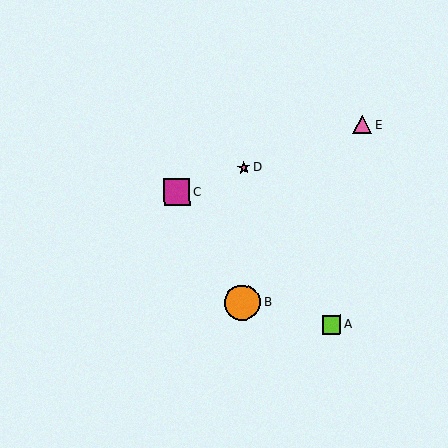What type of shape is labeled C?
Shape C is a magenta square.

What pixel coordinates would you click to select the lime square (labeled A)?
Click at (332, 325) to select the lime square A.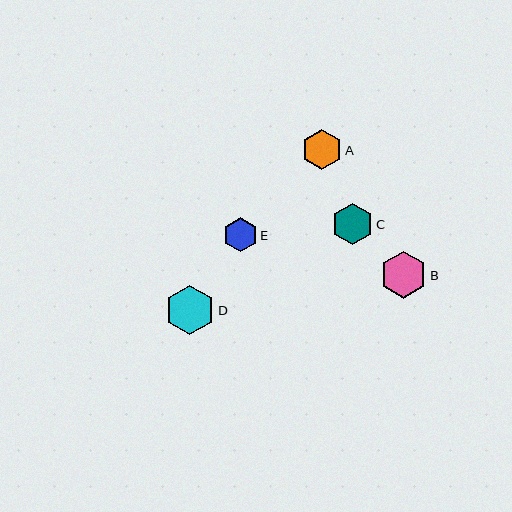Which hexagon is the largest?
Hexagon D is the largest with a size of approximately 50 pixels.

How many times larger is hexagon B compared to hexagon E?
Hexagon B is approximately 1.4 times the size of hexagon E.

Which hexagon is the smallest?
Hexagon E is the smallest with a size of approximately 34 pixels.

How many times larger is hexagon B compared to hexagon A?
Hexagon B is approximately 1.2 times the size of hexagon A.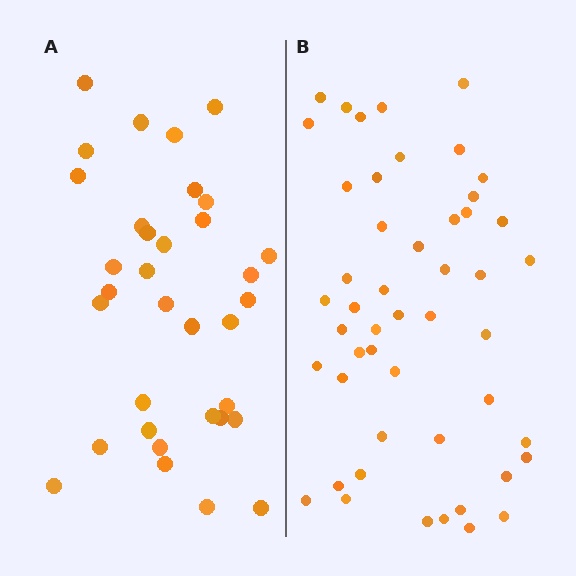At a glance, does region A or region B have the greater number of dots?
Region B (the right region) has more dots.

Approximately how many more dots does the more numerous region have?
Region B has approximately 15 more dots than region A.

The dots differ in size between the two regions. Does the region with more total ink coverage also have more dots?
No. Region A has more total ink coverage because its dots are larger, but region B actually contains more individual dots. Total area can be misleading — the number of items is what matters here.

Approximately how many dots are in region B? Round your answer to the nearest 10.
About 50 dots. (The exact count is 49, which rounds to 50.)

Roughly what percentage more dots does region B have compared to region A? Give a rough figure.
About 45% more.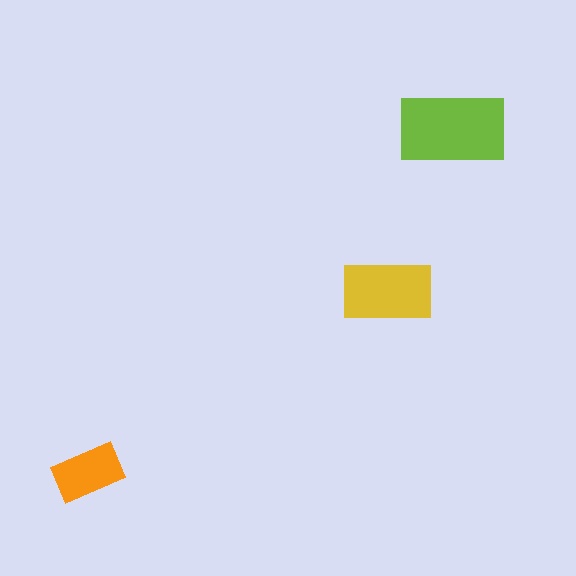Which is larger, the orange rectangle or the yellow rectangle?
The yellow one.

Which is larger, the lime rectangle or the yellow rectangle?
The lime one.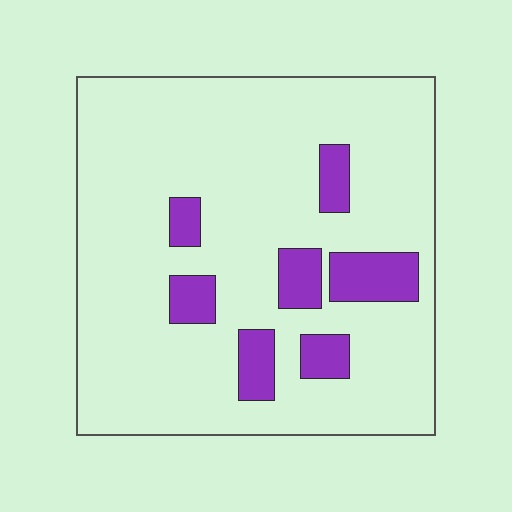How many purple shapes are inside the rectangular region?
7.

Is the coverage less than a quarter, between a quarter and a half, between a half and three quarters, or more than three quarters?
Less than a quarter.